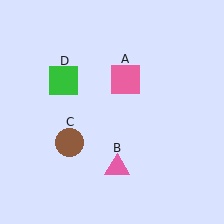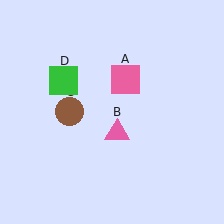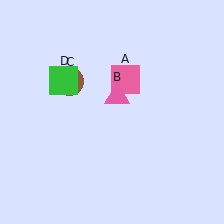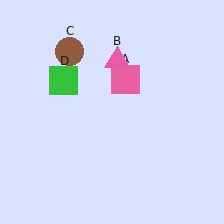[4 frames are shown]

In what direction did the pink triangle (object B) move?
The pink triangle (object B) moved up.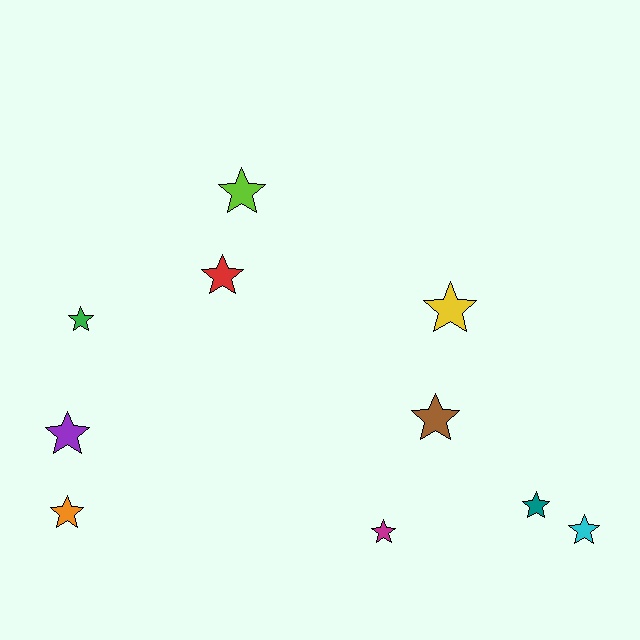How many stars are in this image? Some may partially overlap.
There are 10 stars.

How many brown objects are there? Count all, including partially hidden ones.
There is 1 brown object.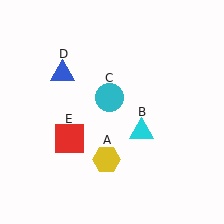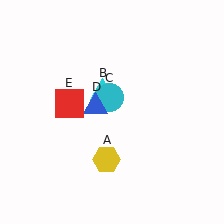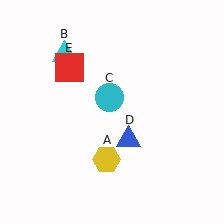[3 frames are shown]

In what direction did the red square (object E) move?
The red square (object E) moved up.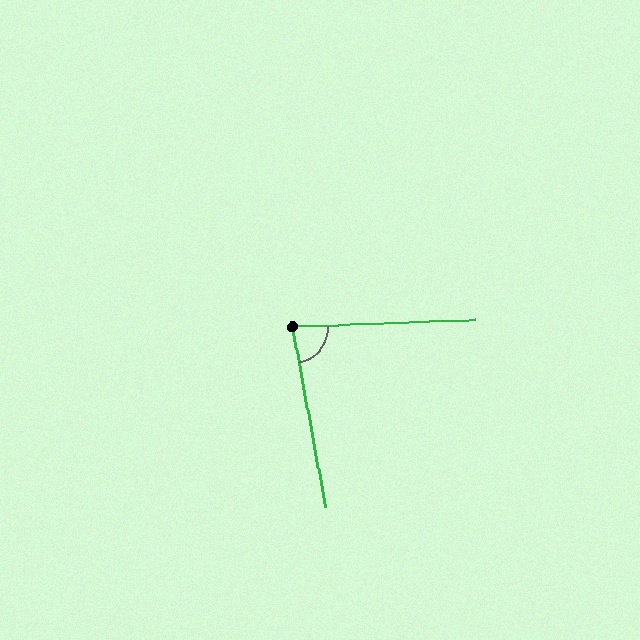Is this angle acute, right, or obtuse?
It is acute.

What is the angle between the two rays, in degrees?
Approximately 82 degrees.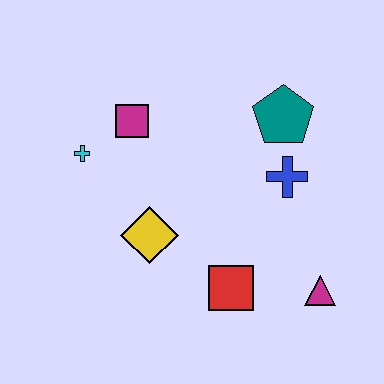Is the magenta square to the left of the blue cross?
Yes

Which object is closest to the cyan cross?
The magenta square is closest to the cyan cross.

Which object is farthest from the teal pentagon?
The cyan cross is farthest from the teal pentagon.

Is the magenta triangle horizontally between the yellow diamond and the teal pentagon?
No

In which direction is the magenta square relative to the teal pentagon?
The magenta square is to the left of the teal pentagon.